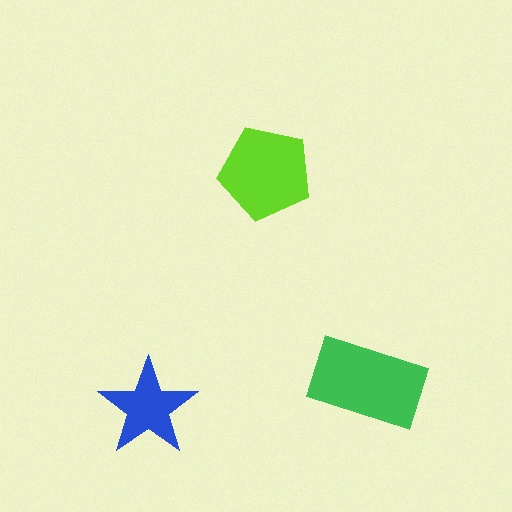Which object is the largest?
The green rectangle.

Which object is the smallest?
The blue star.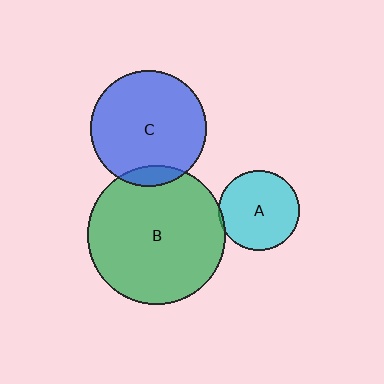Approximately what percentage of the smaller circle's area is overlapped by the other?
Approximately 5%.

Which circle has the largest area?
Circle B (green).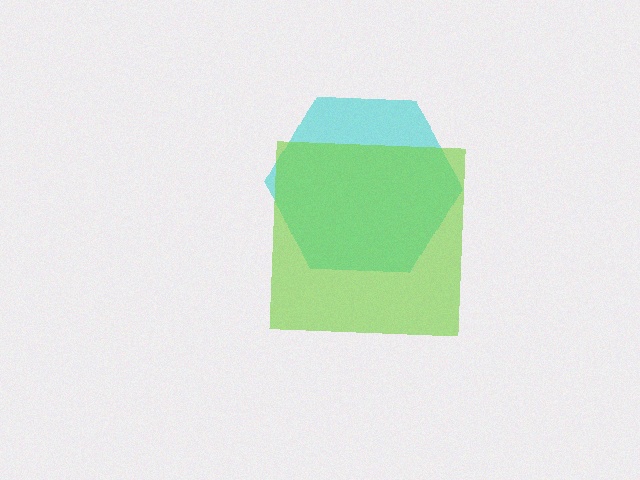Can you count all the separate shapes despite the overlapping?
Yes, there are 2 separate shapes.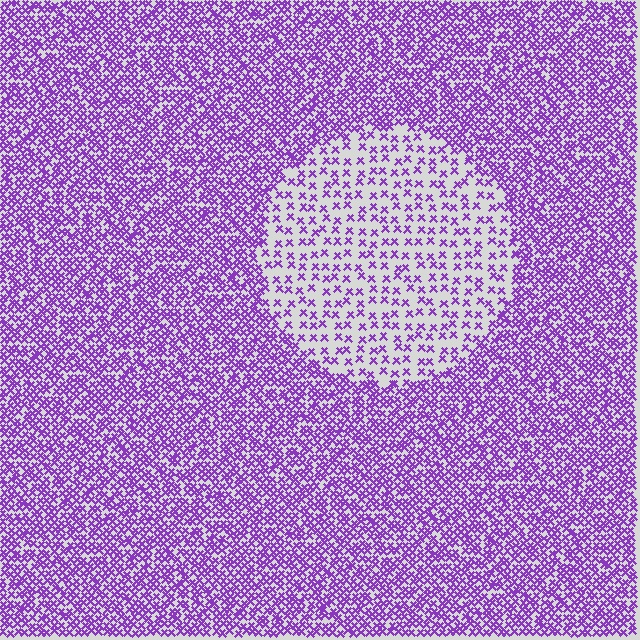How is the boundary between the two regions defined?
The boundary is defined by a change in element density (approximately 2.6x ratio). All elements are the same color, size, and shape.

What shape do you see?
I see a circle.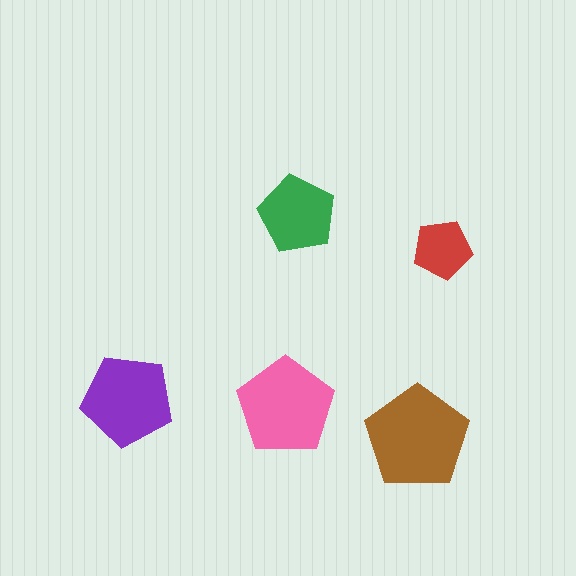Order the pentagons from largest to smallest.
the brown one, the pink one, the purple one, the green one, the red one.